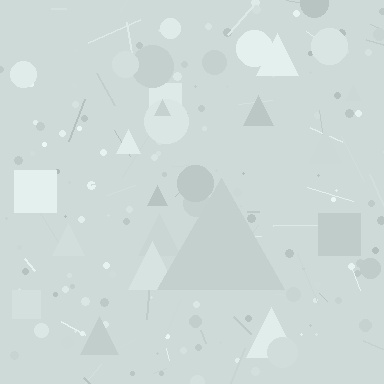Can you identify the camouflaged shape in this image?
The camouflaged shape is a triangle.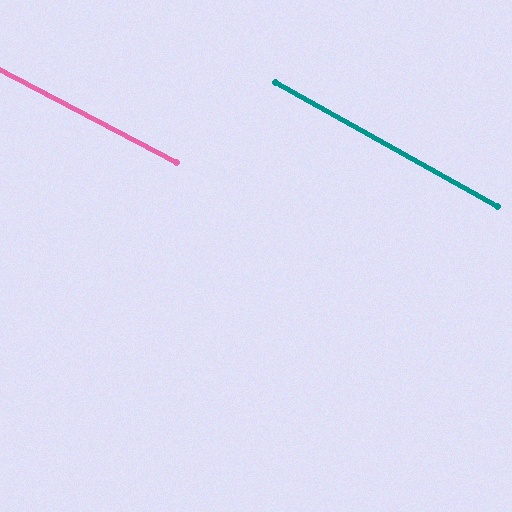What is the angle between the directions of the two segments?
Approximately 2 degrees.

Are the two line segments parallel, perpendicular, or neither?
Parallel — their directions differ by only 1.6°.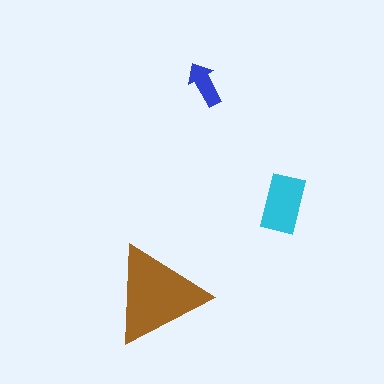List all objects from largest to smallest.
The brown triangle, the cyan rectangle, the blue arrow.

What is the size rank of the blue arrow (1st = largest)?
3rd.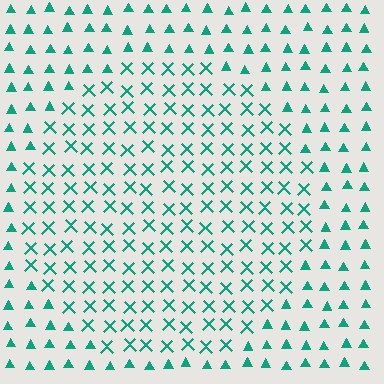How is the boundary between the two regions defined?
The boundary is defined by a change in element shape: X marks inside vs. triangles outside. All elements share the same color and spacing.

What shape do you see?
I see a circle.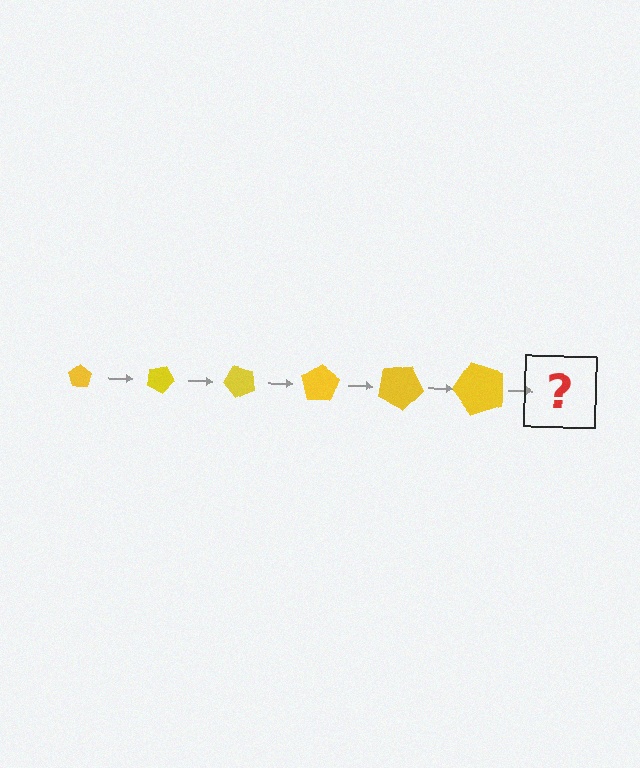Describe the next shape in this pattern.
It should be a pentagon, larger than the previous one and rotated 150 degrees from the start.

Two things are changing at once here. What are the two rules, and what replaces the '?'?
The two rules are that the pentagon grows larger each step and it rotates 25 degrees each step. The '?' should be a pentagon, larger than the previous one and rotated 150 degrees from the start.